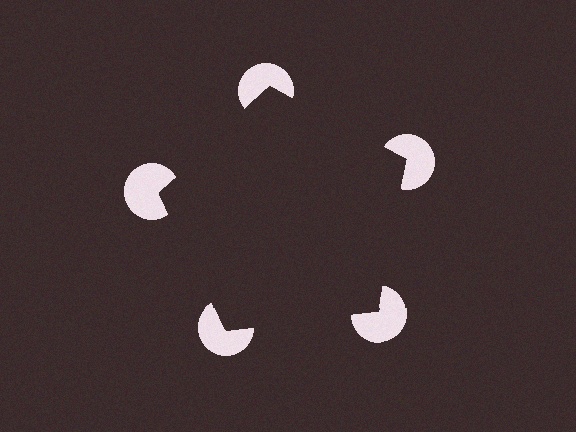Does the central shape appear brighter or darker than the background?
It typically appears slightly darker than the background, even though no actual brightness change is drawn.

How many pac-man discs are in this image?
There are 5 — one at each vertex of the illusory pentagon.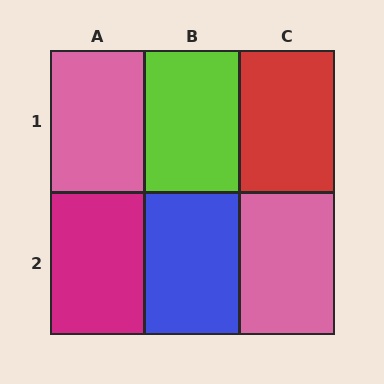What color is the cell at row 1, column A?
Pink.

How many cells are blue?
1 cell is blue.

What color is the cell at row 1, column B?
Lime.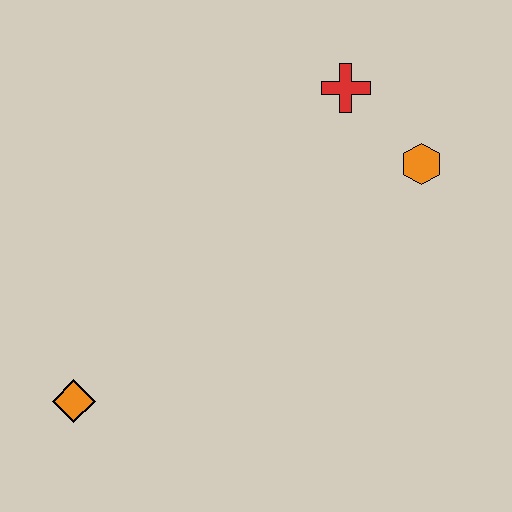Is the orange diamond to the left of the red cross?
Yes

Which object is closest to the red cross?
The orange hexagon is closest to the red cross.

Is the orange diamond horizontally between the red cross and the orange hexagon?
No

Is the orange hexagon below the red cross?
Yes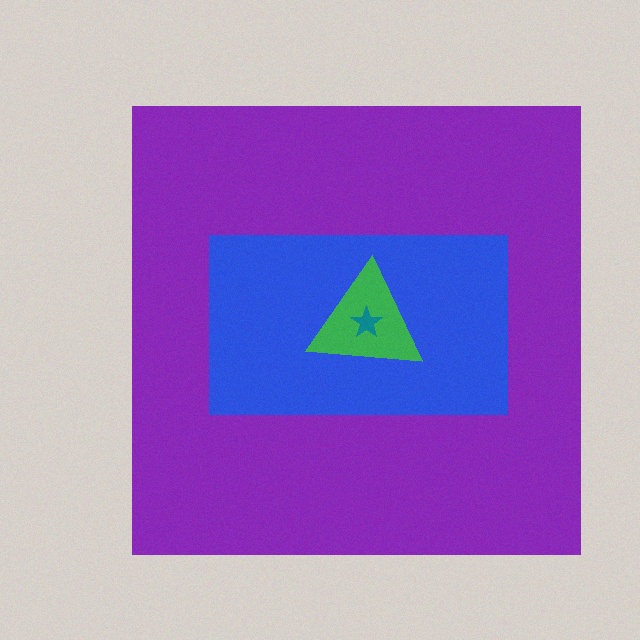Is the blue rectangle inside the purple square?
Yes.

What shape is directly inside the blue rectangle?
The green triangle.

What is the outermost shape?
The purple square.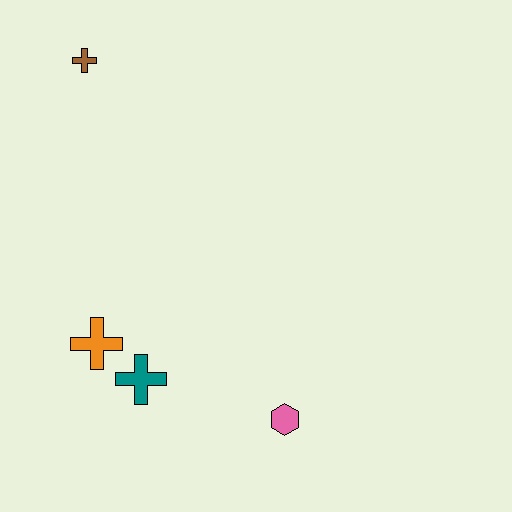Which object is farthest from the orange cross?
The brown cross is farthest from the orange cross.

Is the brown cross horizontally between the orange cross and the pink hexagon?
No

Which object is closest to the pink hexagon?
The teal cross is closest to the pink hexagon.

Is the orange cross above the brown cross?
No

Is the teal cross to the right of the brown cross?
Yes